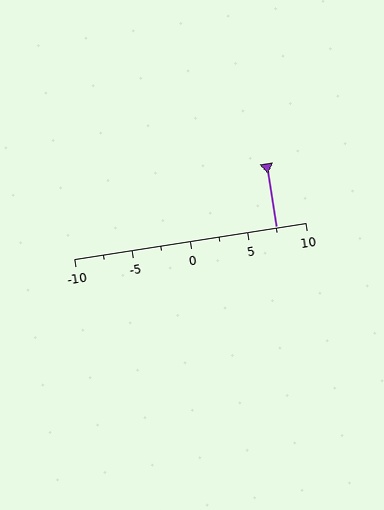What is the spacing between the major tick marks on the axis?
The major ticks are spaced 5 apart.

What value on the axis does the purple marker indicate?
The marker indicates approximately 7.5.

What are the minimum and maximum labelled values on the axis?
The axis runs from -10 to 10.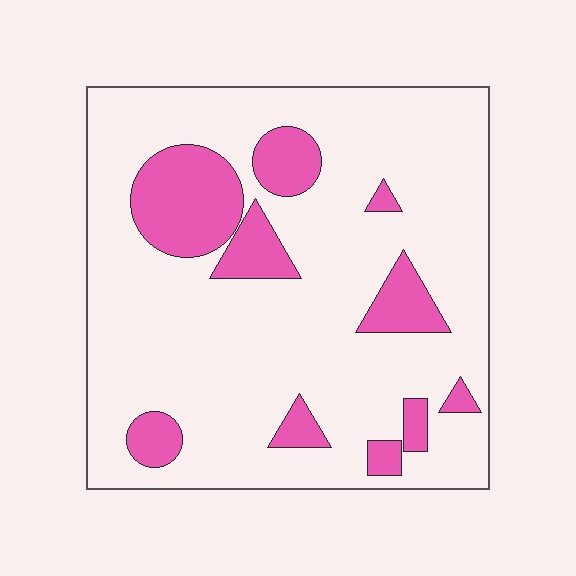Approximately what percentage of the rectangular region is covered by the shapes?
Approximately 20%.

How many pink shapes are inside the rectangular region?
10.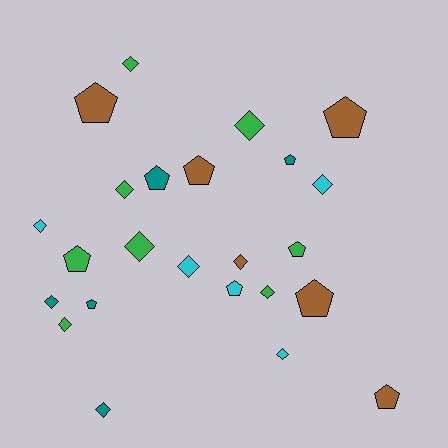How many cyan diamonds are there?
There are 4 cyan diamonds.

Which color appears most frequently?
Green, with 8 objects.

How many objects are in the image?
There are 24 objects.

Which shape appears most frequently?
Diamond, with 13 objects.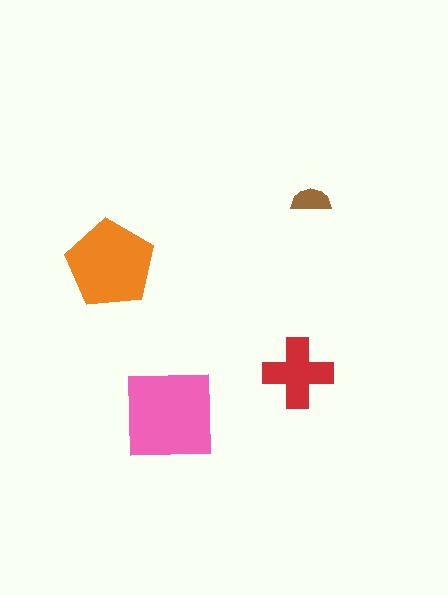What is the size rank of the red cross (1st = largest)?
3rd.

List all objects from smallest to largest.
The brown semicircle, the red cross, the orange pentagon, the pink square.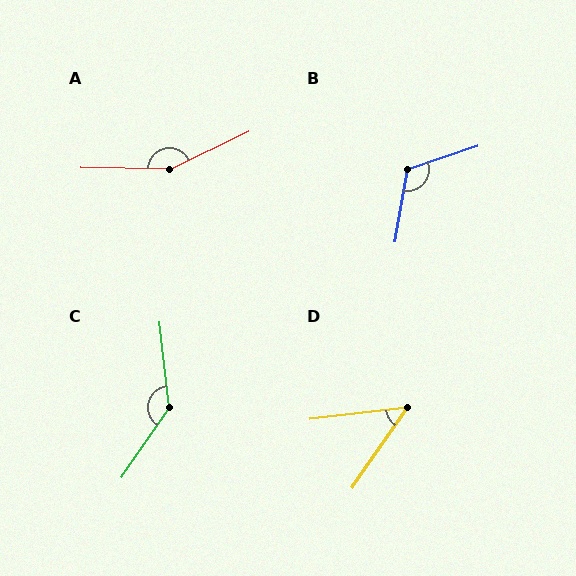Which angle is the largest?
A, at approximately 153 degrees.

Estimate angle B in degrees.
Approximately 119 degrees.